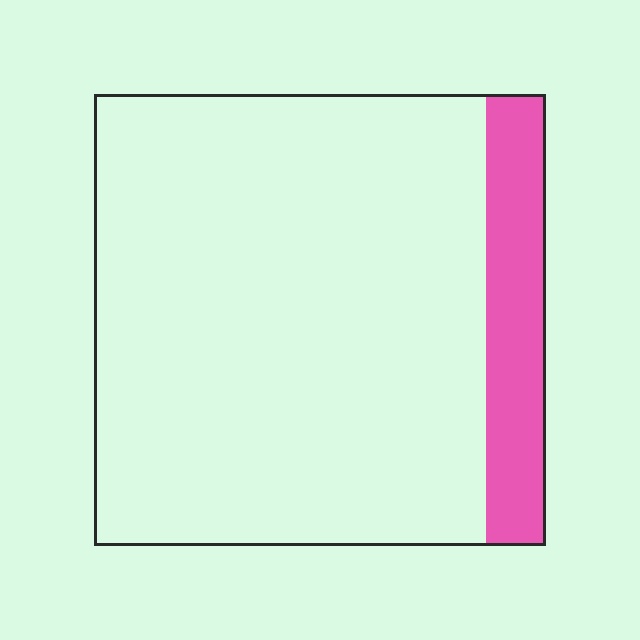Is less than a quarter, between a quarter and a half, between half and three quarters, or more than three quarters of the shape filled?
Less than a quarter.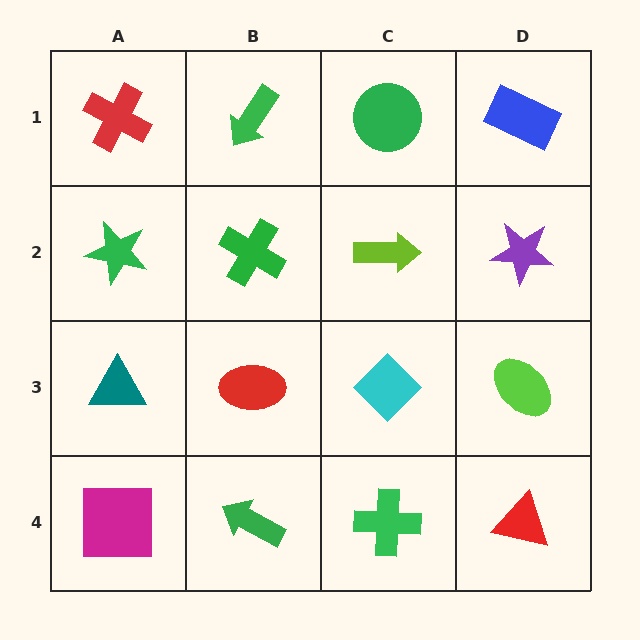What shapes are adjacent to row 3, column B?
A green cross (row 2, column B), a green arrow (row 4, column B), a teal triangle (row 3, column A), a cyan diamond (row 3, column C).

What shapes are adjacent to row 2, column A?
A red cross (row 1, column A), a teal triangle (row 3, column A), a green cross (row 2, column B).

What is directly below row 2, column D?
A lime ellipse.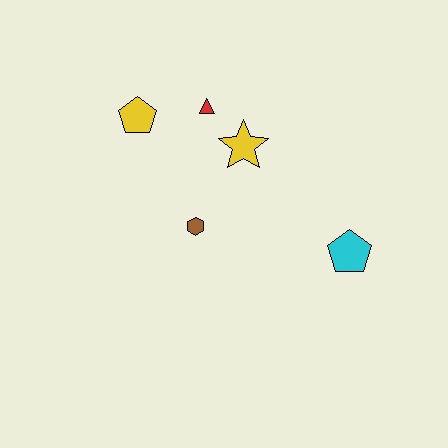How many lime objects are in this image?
There are no lime objects.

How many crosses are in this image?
There are no crosses.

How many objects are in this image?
There are 5 objects.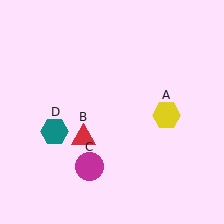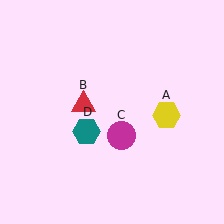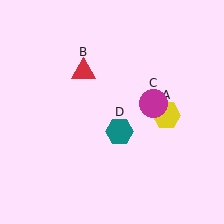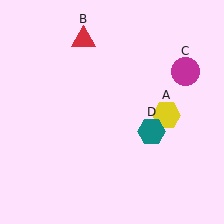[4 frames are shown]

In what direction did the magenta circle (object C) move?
The magenta circle (object C) moved up and to the right.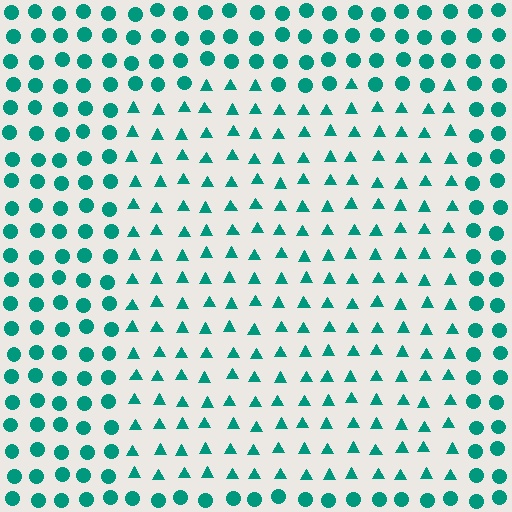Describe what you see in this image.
The image is filled with small teal elements arranged in a uniform grid. A rectangle-shaped region contains triangles, while the surrounding area contains circles. The boundary is defined purely by the change in element shape.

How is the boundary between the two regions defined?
The boundary is defined by a change in element shape: triangles inside vs. circles outside. All elements share the same color and spacing.